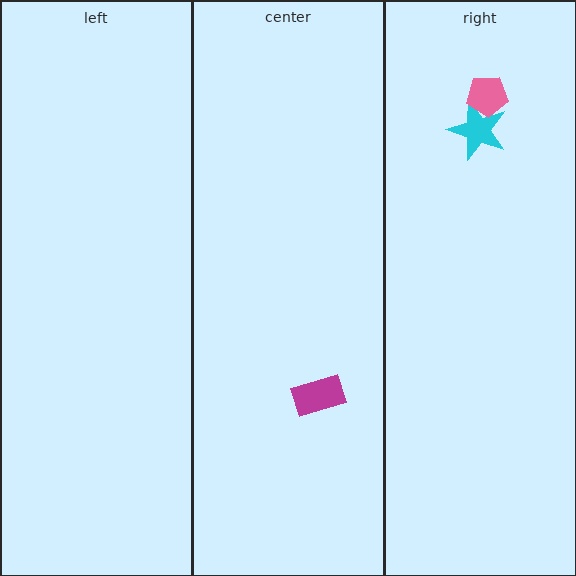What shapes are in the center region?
The magenta rectangle.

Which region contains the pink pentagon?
The right region.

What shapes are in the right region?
The cyan star, the pink pentagon.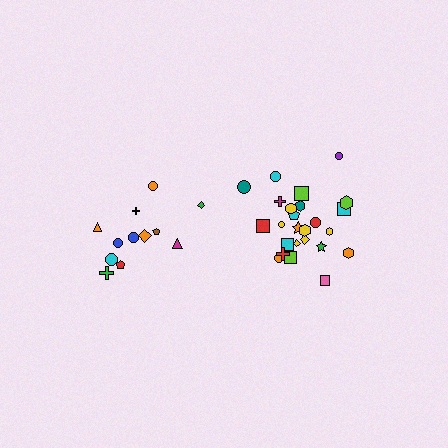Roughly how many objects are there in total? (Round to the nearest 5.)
Roughly 35 objects in total.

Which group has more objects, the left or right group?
The right group.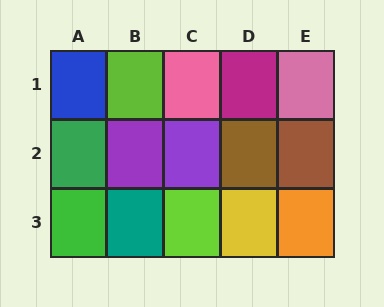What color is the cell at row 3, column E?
Orange.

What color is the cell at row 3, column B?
Teal.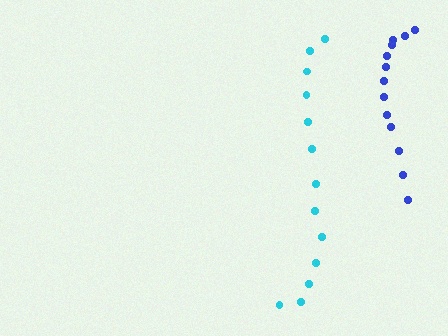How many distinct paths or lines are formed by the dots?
There are 2 distinct paths.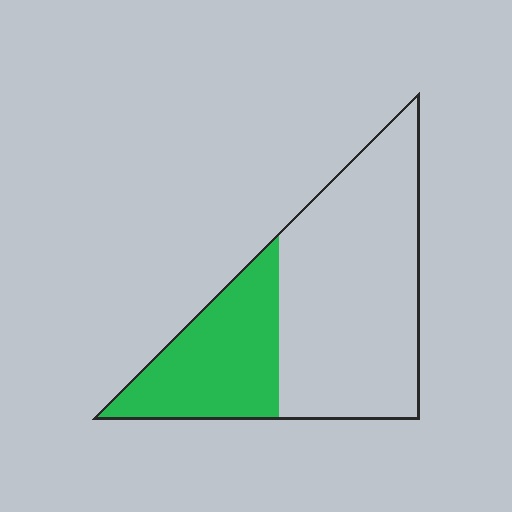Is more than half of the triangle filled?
No.